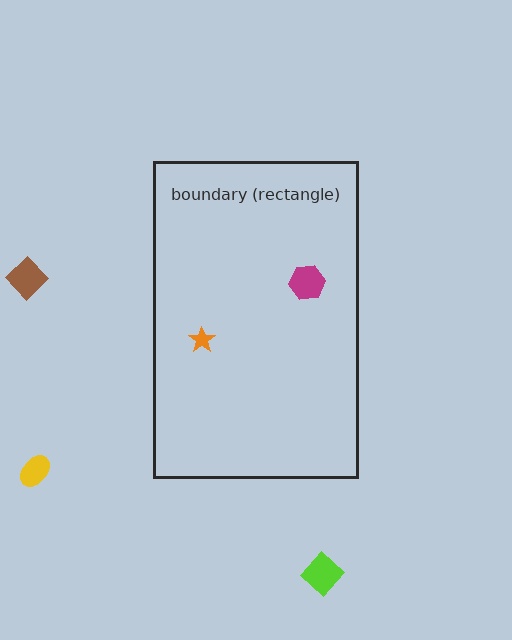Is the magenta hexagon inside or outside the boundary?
Inside.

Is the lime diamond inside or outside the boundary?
Outside.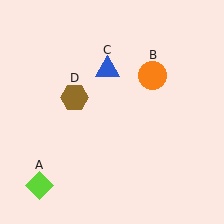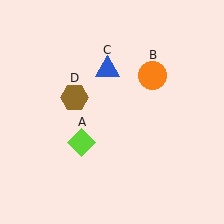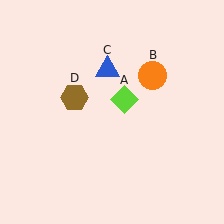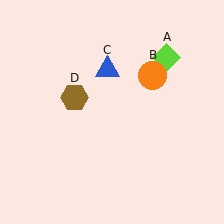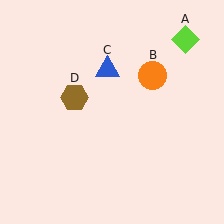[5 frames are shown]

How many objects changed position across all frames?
1 object changed position: lime diamond (object A).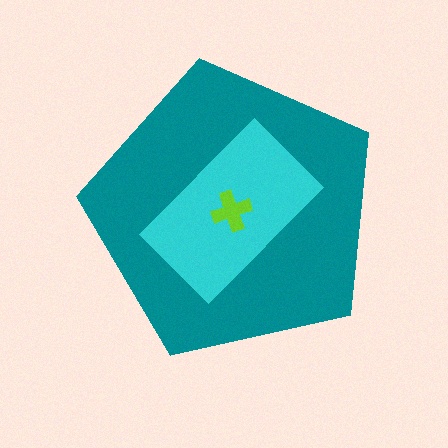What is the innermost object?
The lime cross.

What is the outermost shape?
The teal pentagon.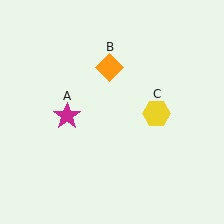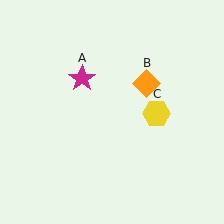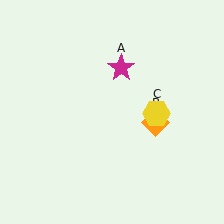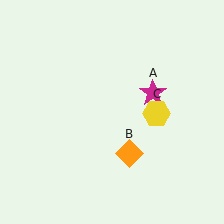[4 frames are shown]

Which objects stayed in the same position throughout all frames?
Yellow hexagon (object C) remained stationary.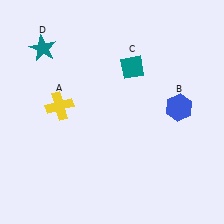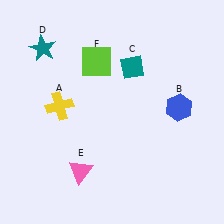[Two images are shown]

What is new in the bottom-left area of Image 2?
A pink triangle (E) was added in the bottom-left area of Image 2.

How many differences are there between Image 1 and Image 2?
There are 2 differences between the two images.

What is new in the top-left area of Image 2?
A lime square (F) was added in the top-left area of Image 2.